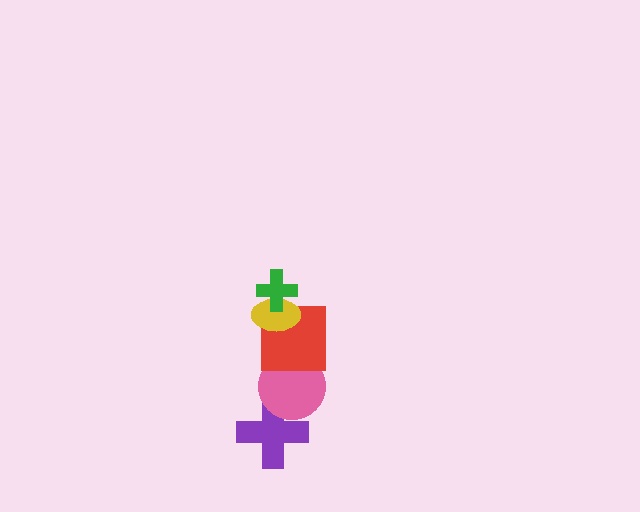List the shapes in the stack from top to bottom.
From top to bottom: the green cross, the yellow ellipse, the red square, the pink circle, the purple cross.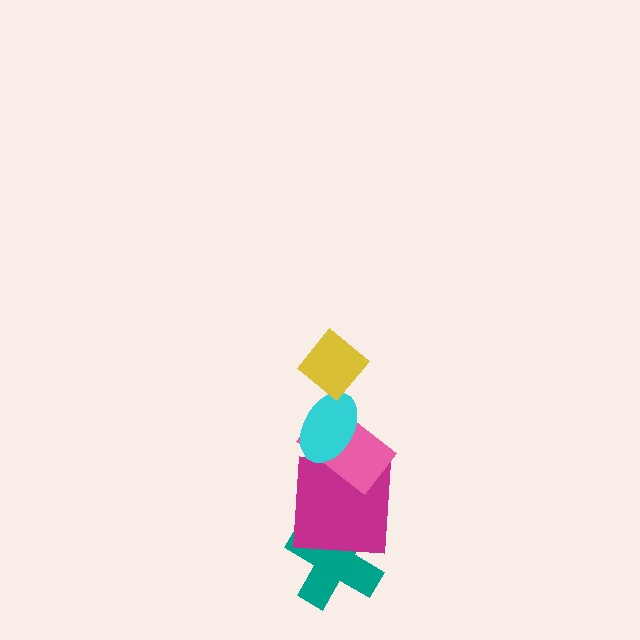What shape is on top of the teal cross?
The magenta square is on top of the teal cross.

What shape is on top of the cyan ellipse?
The yellow diamond is on top of the cyan ellipse.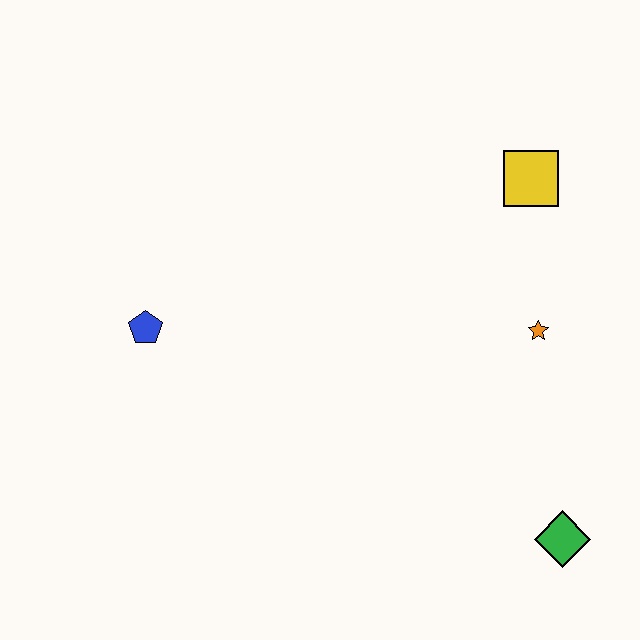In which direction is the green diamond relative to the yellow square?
The green diamond is below the yellow square.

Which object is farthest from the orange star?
The blue pentagon is farthest from the orange star.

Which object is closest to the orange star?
The yellow square is closest to the orange star.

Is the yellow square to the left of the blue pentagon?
No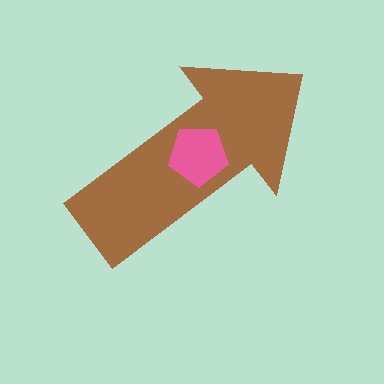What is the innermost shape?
The pink pentagon.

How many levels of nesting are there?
2.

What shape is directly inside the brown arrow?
The pink pentagon.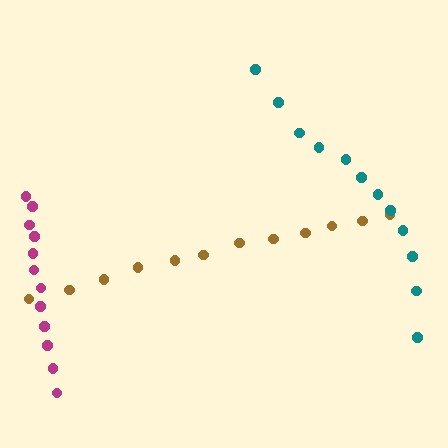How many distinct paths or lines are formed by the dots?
There are 3 distinct paths.